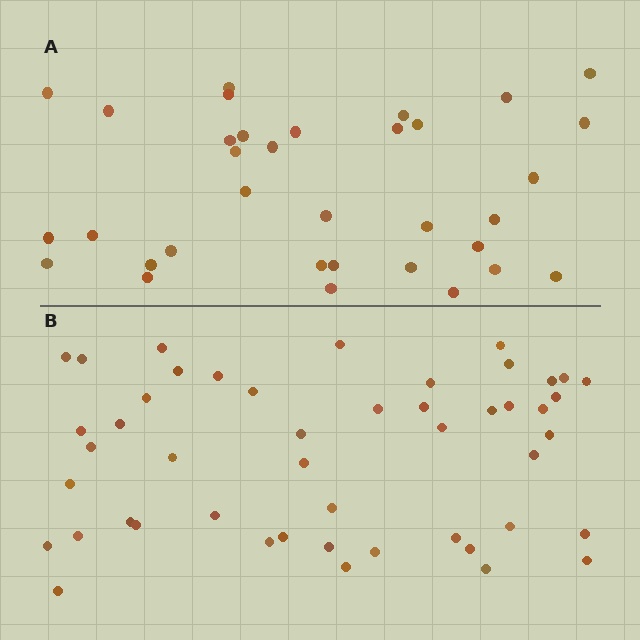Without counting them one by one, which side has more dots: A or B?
Region B (the bottom region) has more dots.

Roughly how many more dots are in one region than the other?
Region B has approximately 15 more dots than region A.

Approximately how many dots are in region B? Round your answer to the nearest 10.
About 50 dots. (The exact count is 48, which rounds to 50.)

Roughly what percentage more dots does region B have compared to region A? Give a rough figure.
About 40% more.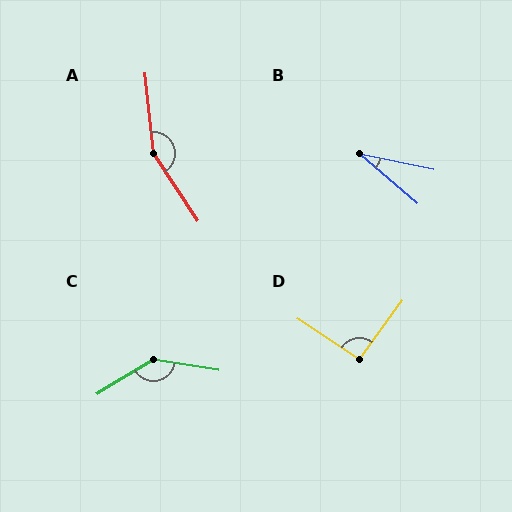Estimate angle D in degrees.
Approximately 92 degrees.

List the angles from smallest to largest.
B (29°), D (92°), C (140°), A (153°).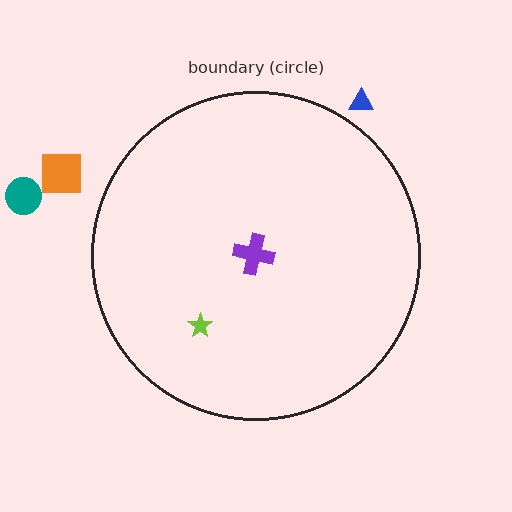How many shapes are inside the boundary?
2 inside, 3 outside.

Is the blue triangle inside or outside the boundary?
Outside.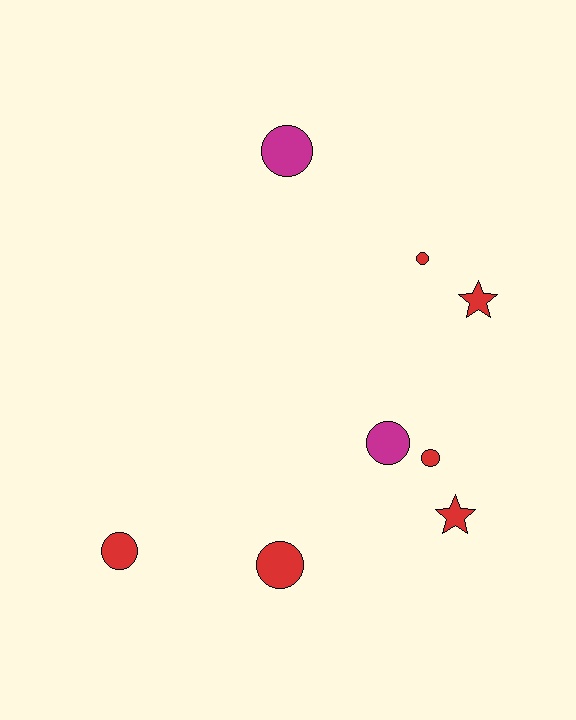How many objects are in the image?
There are 8 objects.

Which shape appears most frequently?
Circle, with 6 objects.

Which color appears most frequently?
Red, with 6 objects.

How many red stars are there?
There are 2 red stars.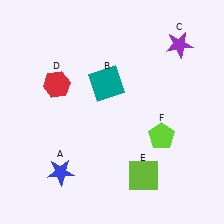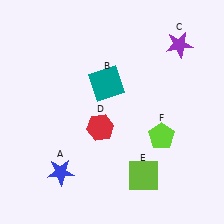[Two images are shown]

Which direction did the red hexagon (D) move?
The red hexagon (D) moved right.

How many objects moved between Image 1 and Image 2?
1 object moved between the two images.